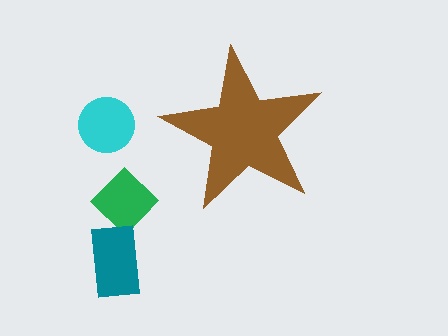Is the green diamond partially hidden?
No, the green diamond is fully visible.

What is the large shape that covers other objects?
A brown star.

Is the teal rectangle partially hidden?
No, the teal rectangle is fully visible.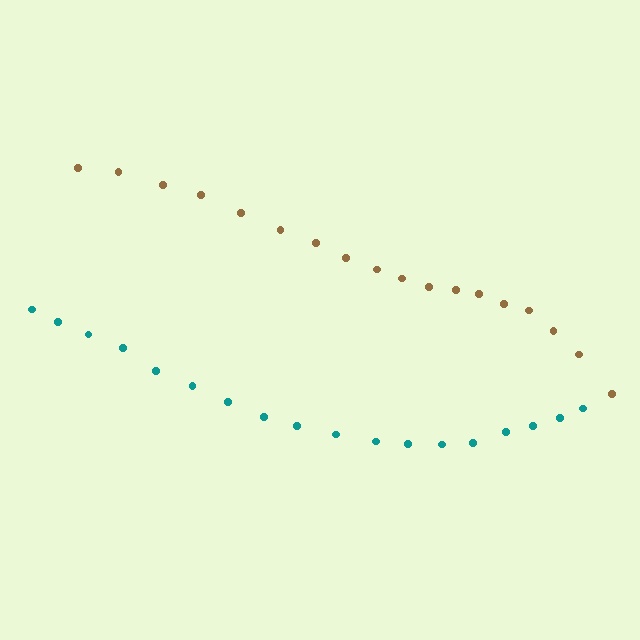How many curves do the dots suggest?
There are 2 distinct paths.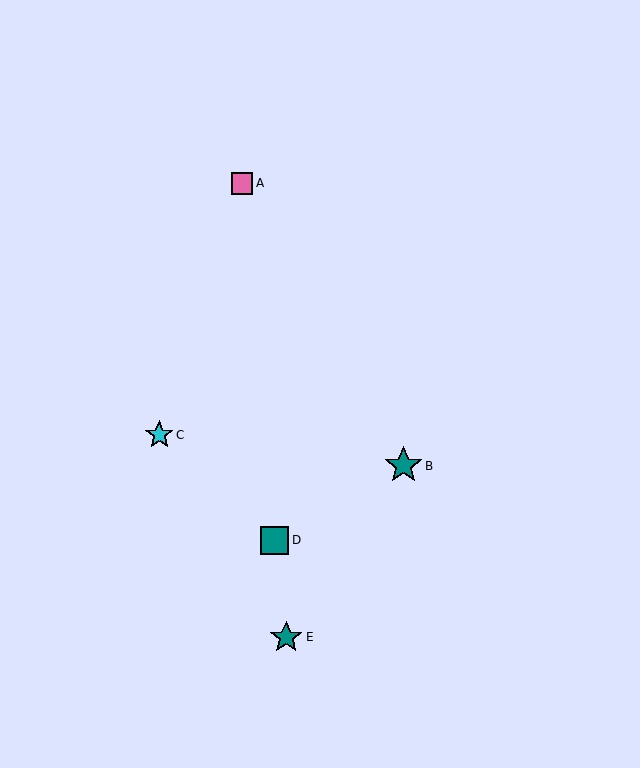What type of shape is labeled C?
Shape C is a cyan star.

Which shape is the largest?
The teal star (labeled B) is the largest.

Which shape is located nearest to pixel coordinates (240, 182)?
The pink square (labeled A) at (242, 183) is nearest to that location.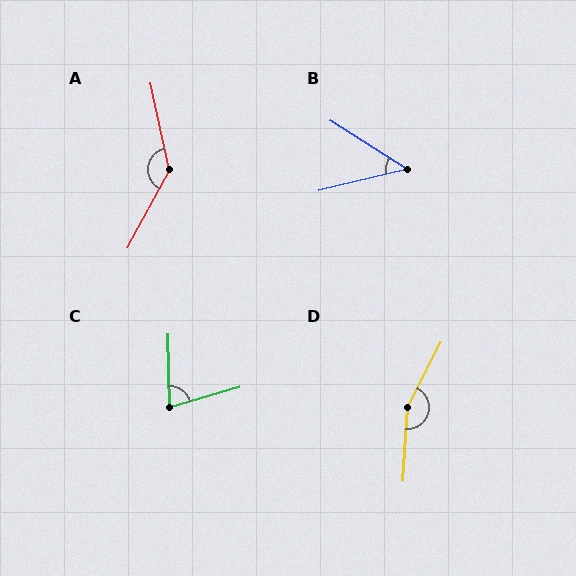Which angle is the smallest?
B, at approximately 46 degrees.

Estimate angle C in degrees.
Approximately 75 degrees.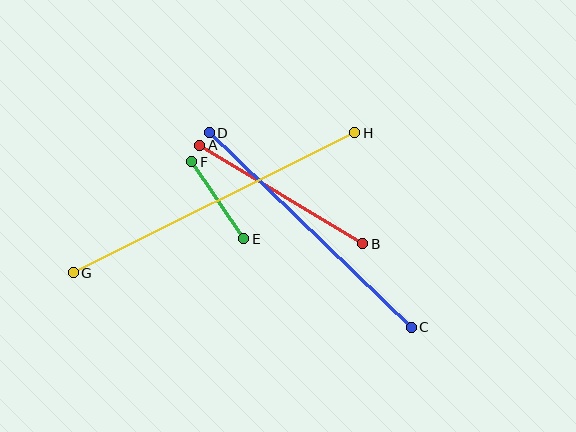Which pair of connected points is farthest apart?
Points G and H are farthest apart.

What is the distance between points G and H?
The distance is approximately 314 pixels.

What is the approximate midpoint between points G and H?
The midpoint is at approximately (214, 203) pixels.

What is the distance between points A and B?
The distance is approximately 190 pixels.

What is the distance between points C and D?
The distance is approximately 280 pixels.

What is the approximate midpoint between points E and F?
The midpoint is at approximately (218, 200) pixels.